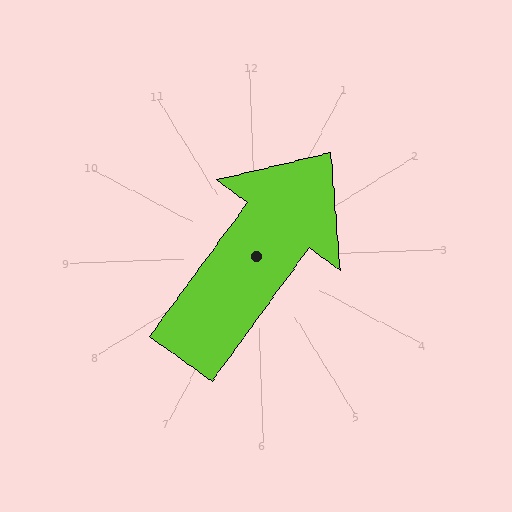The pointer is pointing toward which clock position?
Roughly 1 o'clock.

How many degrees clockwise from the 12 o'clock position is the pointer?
Approximately 38 degrees.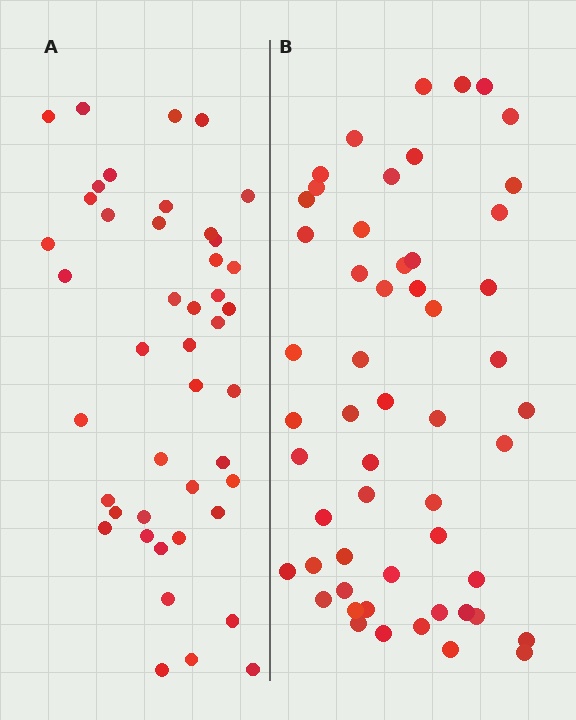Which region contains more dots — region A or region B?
Region B (the right region) has more dots.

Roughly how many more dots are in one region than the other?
Region B has roughly 10 or so more dots than region A.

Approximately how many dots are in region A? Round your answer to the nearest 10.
About 40 dots. (The exact count is 44, which rounds to 40.)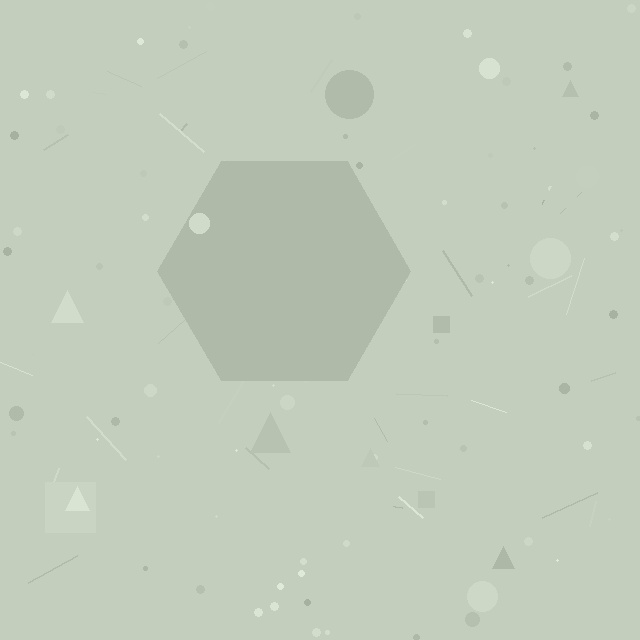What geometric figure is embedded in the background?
A hexagon is embedded in the background.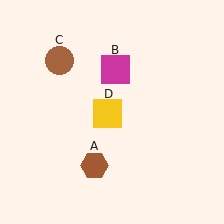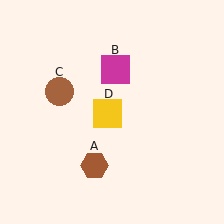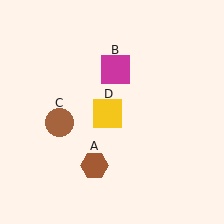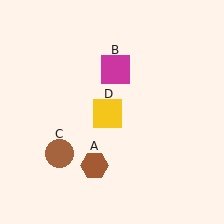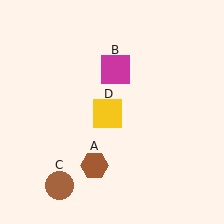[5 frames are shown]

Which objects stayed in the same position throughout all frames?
Brown hexagon (object A) and magenta square (object B) and yellow square (object D) remained stationary.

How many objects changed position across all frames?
1 object changed position: brown circle (object C).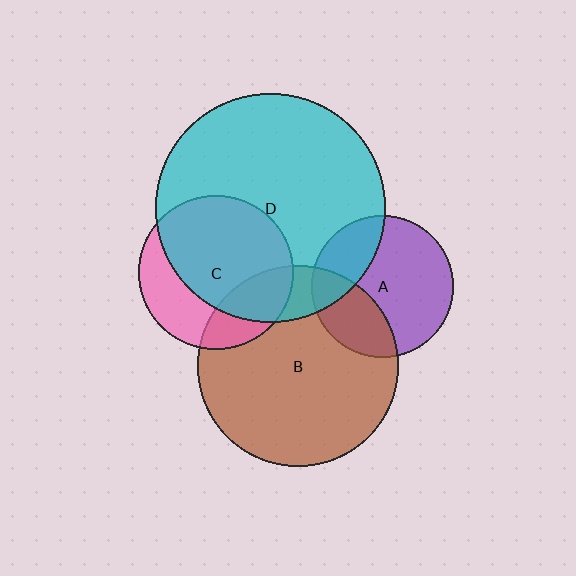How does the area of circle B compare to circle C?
Approximately 1.7 times.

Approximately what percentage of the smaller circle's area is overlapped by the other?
Approximately 25%.